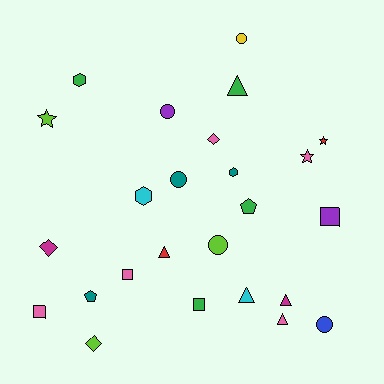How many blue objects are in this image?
There is 1 blue object.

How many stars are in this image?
There are 3 stars.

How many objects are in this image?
There are 25 objects.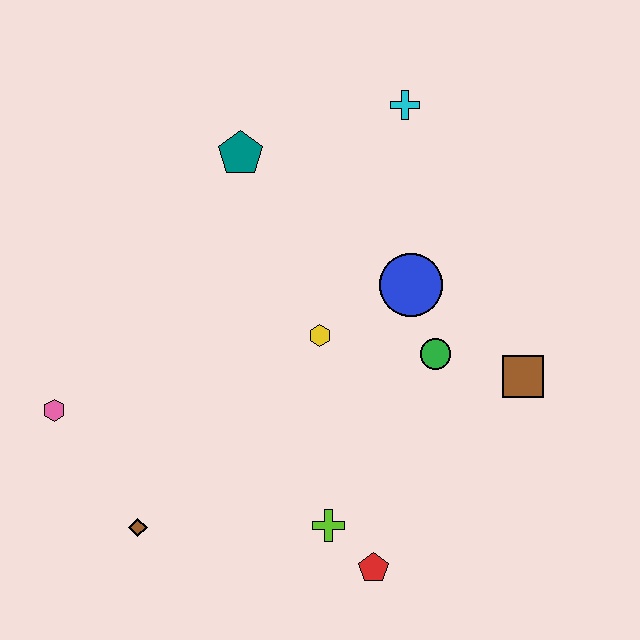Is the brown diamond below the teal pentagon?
Yes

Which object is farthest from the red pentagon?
The cyan cross is farthest from the red pentagon.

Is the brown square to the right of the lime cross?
Yes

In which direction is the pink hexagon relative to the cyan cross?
The pink hexagon is to the left of the cyan cross.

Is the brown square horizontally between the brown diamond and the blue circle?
No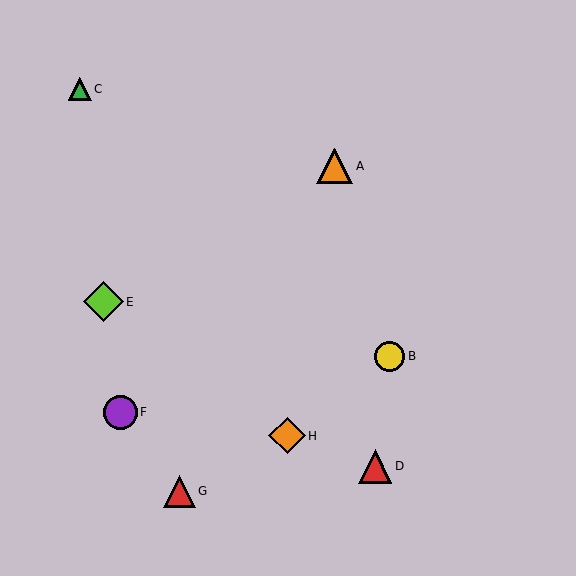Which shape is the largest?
The lime diamond (labeled E) is the largest.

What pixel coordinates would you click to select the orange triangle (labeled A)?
Click at (335, 166) to select the orange triangle A.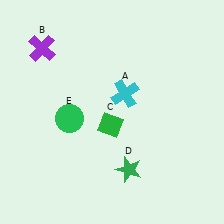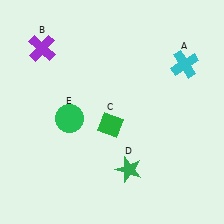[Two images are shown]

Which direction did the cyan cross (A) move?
The cyan cross (A) moved right.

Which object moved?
The cyan cross (A) moved right.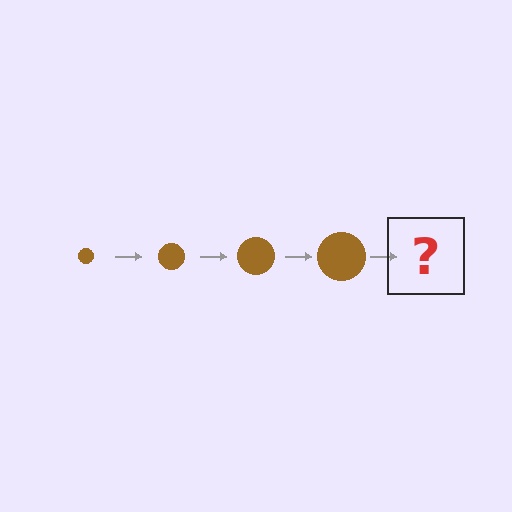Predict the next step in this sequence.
The next step is a brown circle, larger than the previous one.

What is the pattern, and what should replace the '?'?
The pattern is that the circle gets progressively larger each step. The '?' should be a brown circle, larger than the previous one.